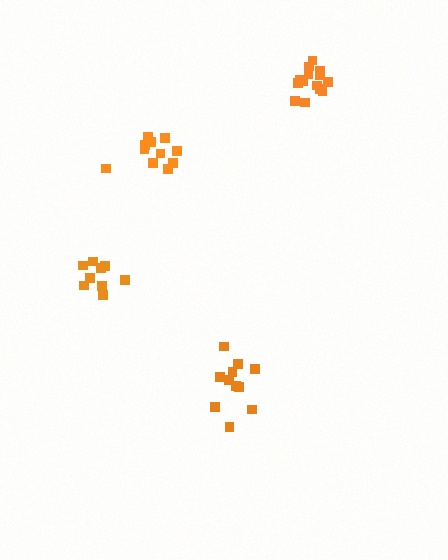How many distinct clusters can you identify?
There are 4 distinct clusters.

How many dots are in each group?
Group 1: 14 dots, Group 2: 11 dots, Group 3: 9 dots, Group 4: 11 dots (45 total).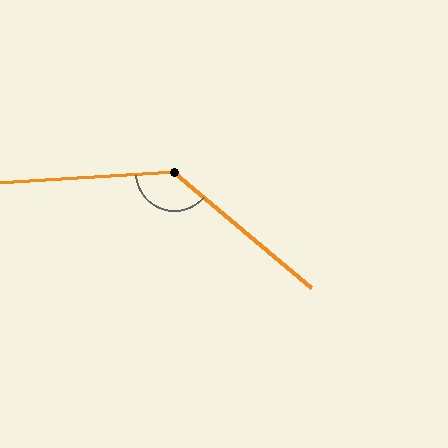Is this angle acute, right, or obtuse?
It is obtuse.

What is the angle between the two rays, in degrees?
Approximately 136 degrees.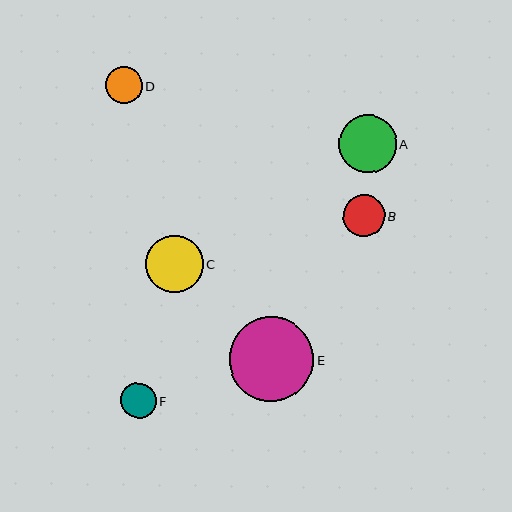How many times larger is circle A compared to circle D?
Circle A is approximately 1.6 times the size of circle D.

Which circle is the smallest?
Circle F is the smallest with a size of approximately 35 pixels.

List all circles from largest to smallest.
From largest to smallest: E, A, C, B, D, F.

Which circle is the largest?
Circle E is the largest with a size of approximately 84 pixels.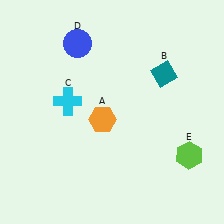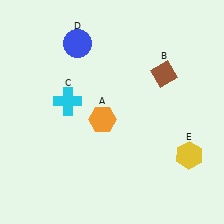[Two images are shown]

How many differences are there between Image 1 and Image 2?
There are 2 differences between the two images.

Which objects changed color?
B changed from teal to brown. E changed from lime to yellow.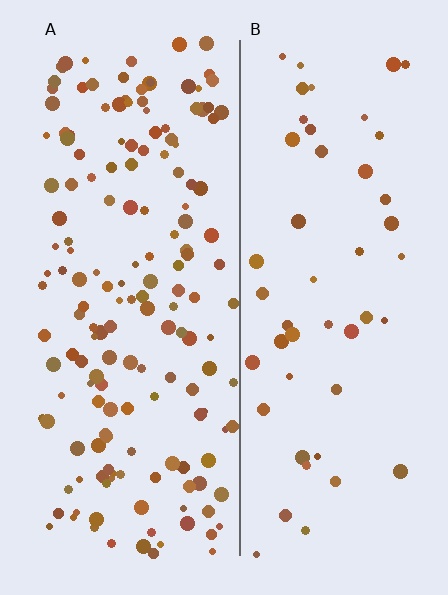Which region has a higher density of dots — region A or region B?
A (the left).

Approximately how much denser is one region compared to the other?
Approximately 3.3× — region A over region B.